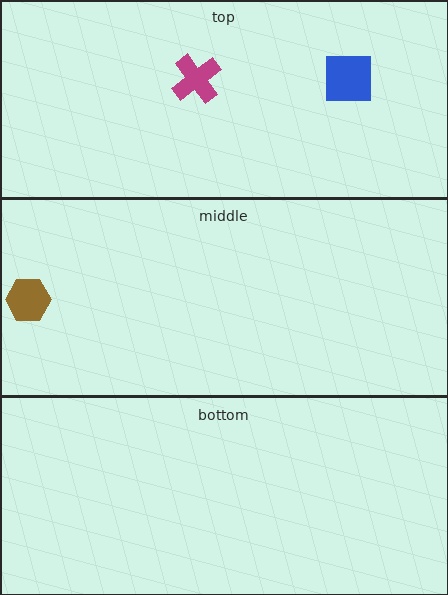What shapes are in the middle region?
The brown hexagon.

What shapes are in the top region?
The magenta cross, the blue square.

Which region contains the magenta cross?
The top region.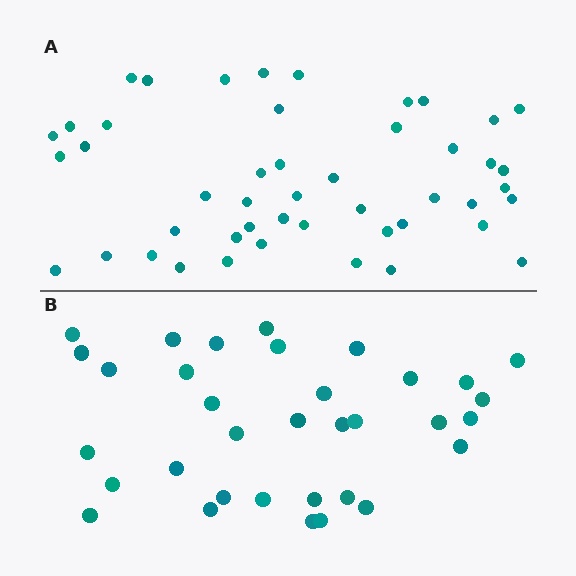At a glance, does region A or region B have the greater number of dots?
Region A (the top region) has more dots.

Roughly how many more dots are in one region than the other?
Region A has approximately 15 more dots than region B.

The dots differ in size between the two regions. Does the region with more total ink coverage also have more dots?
No. Region B has more total ink coverage because its dots are larger, but region A actually contains more individual dots. Total area can be misleading — the number of items is what matters here.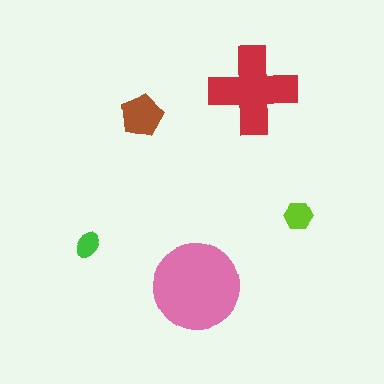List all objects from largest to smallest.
The pink circle, the red cross, the brown pentagon, the lime hexagon, the green ellipse.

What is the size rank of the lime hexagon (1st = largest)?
4th.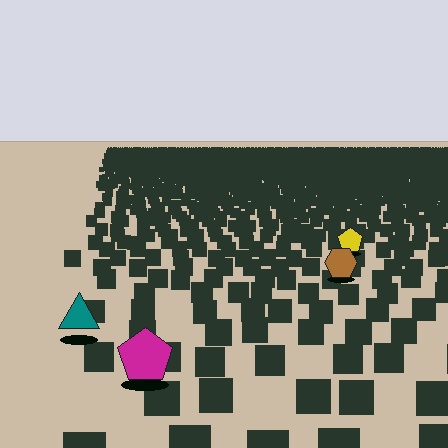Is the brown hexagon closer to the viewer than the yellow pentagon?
Yes. The brown hexagon is closer — you can tell from the texture gradient: the ground texture is coarser near it.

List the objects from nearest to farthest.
From nearest to farthest: the magenta pentagon, the teal triangle, the brown hexagon, the yellow pentagon.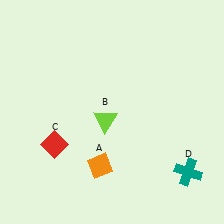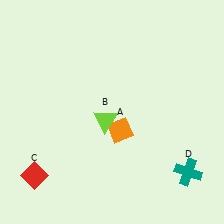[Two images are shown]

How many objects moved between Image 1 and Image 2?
2 objects moved between the two images.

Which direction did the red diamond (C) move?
The red diamond (C) moved down.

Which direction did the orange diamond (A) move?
The orange diamond (A) moved up.